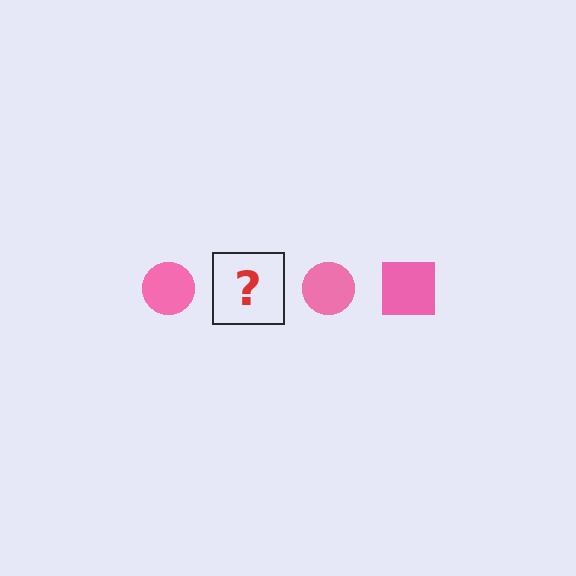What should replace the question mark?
The question mark should be replaced with a pink square.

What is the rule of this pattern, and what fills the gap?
The rule is that the pattern cycles through circle, square shapes in pink. The gap should be filled with a pink square.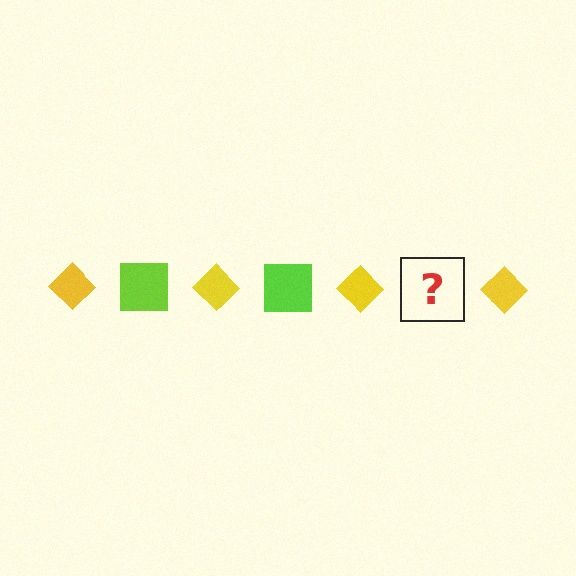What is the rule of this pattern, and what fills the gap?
The rule is that the pattern alternates between yellow diamond and lime square. The gap should be filled with a lime square.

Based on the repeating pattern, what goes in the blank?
The blank should be a lime square.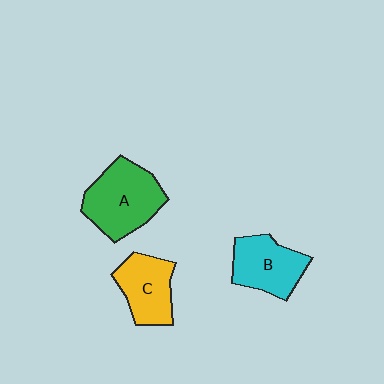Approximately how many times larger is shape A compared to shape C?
Approximately 1.4 times.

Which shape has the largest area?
Shape A (green).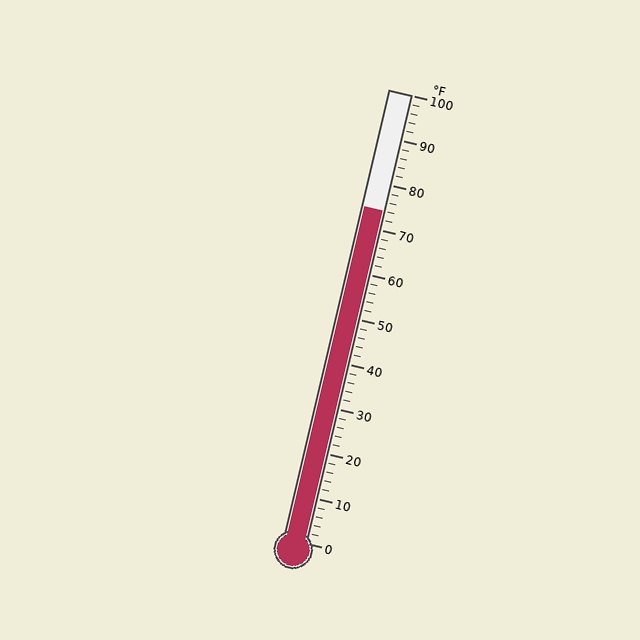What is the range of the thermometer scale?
The thermometer scale ranges from 0°F to 100°F.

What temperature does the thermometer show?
The thermometer shows approximately 74°F.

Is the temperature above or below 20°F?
The temperature is above 20°F.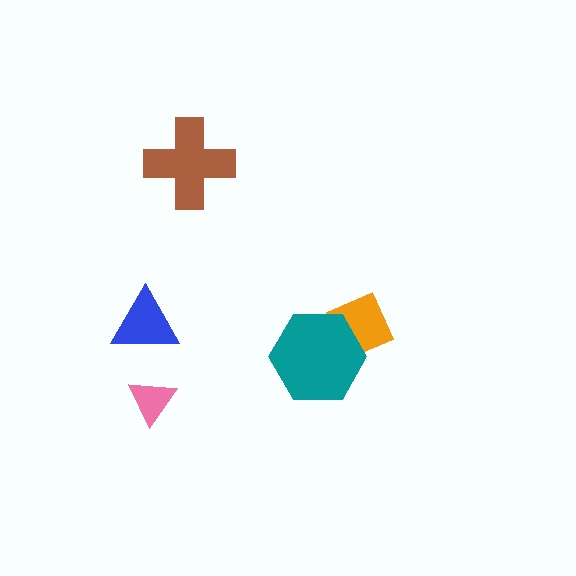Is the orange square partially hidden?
Yes, it is partially covered by another shape.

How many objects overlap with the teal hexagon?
1 object overlaps with the teal hexagon.